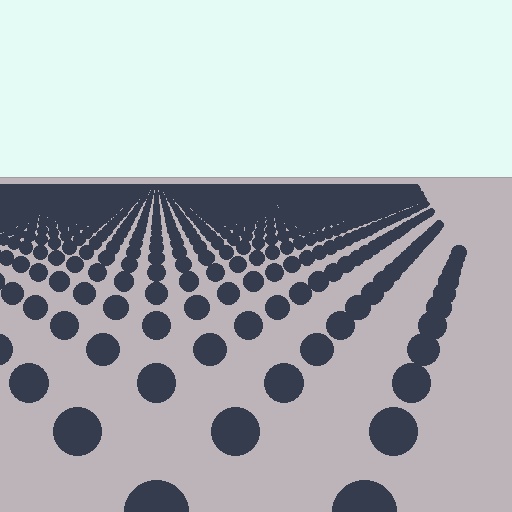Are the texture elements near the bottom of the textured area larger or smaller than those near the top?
Larger. Near the bottom, elements are closer to the viewer and appear at a bigger on-screen size.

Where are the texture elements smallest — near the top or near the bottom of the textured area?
Near the top.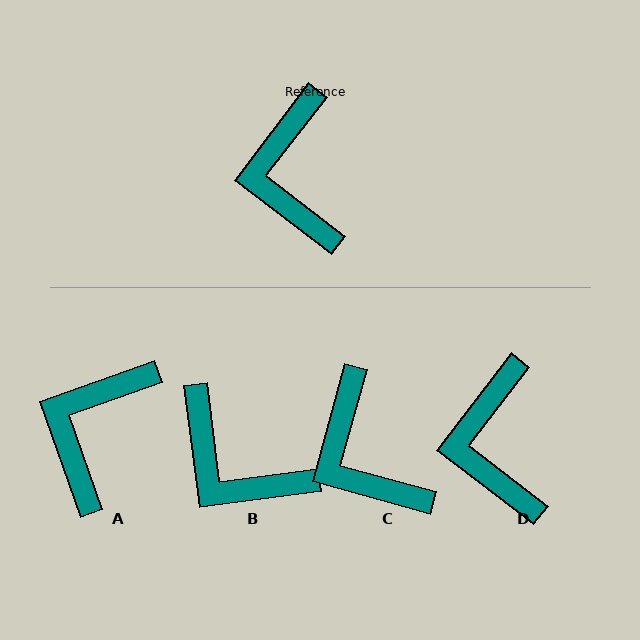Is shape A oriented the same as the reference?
No, it is off by about 33 degrees.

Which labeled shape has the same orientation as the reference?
D.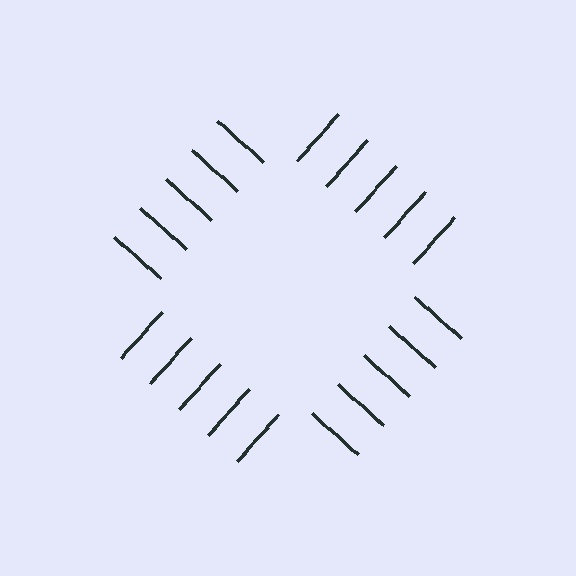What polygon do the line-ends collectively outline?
An illusory square — the line segments terminate on its edges but no continuous stroke is drawn.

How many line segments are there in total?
20 — 5 along each of the 4 edges.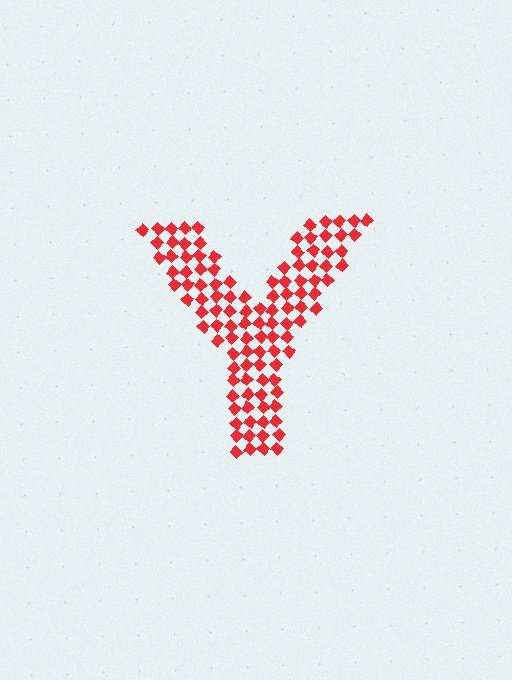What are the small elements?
The small elements are diamonds.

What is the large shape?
The large shape is the letter Y.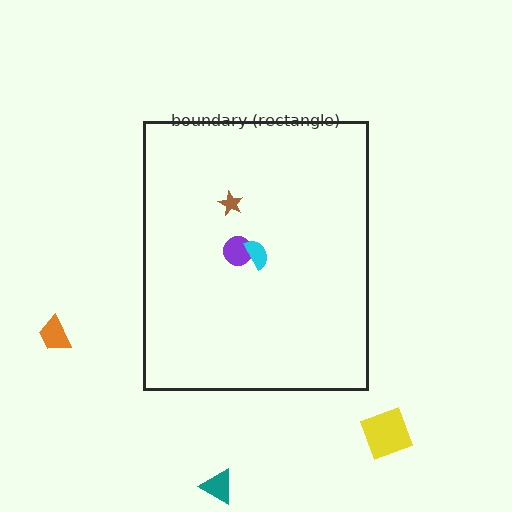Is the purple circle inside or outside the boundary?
Inside.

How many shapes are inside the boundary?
3 inside, 3 outside.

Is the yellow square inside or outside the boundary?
Outside.